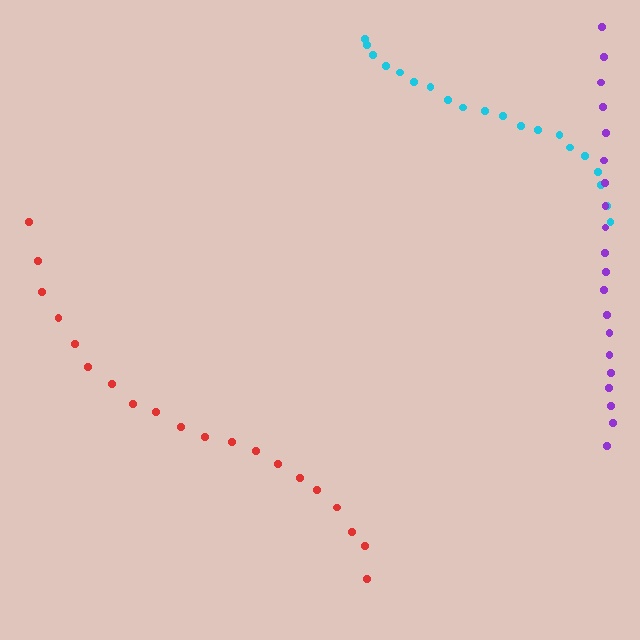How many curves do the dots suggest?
There are 3 distinct paths.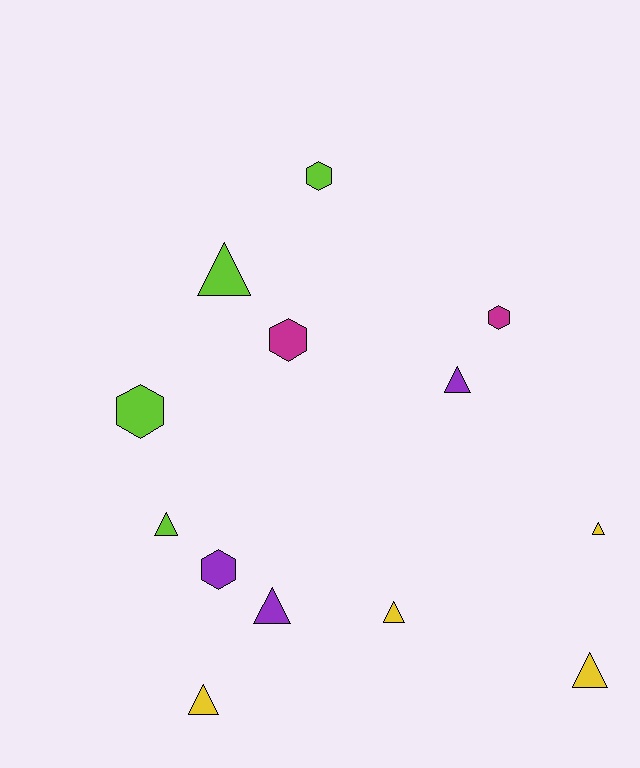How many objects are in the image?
There are 13 objects.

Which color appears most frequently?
Lime, with 4 objects.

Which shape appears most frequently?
Triangle, with 8 objects.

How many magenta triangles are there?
There are no magenta triangles.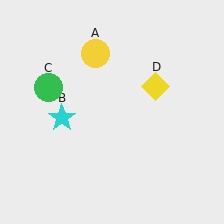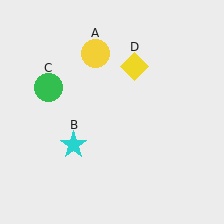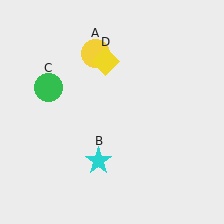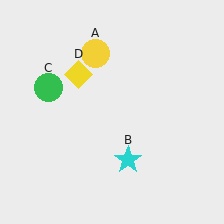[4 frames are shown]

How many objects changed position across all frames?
2 objects changed position: cyan star (object B), yellow diamond (object D).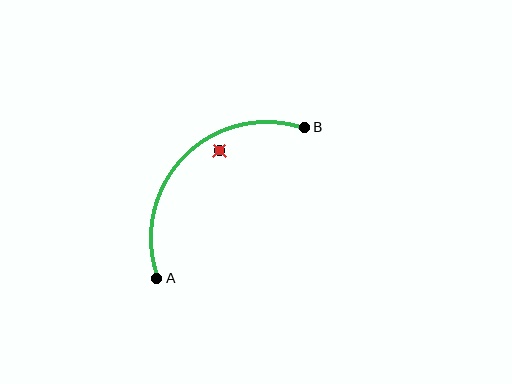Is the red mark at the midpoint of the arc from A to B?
No — the red mark does not lie on the arc at all. It sits slightly inside the curve.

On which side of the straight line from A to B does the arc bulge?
The arc bulges above and to the left of the straight line connecting A and B.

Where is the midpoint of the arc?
The arc midpoint is the point on the curve farthest from the straight line joining A and B. It sits above and to the left of that line.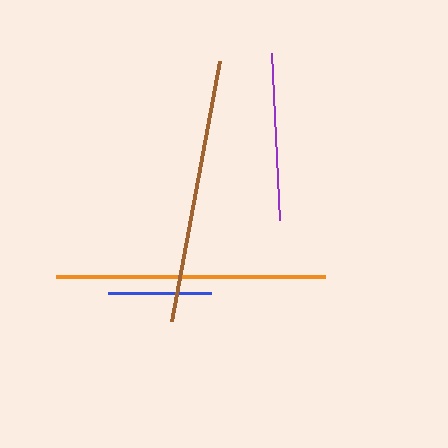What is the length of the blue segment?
The blue segment is approximately 104 pixels long.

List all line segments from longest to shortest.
From longest to shortest: orange, brown, purple, blue.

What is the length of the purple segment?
The purple segment is approximately 168 pixels long.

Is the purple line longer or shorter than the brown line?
The brown line is longer than the purple line.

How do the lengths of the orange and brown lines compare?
The orange and brown lines are approximately the same length.